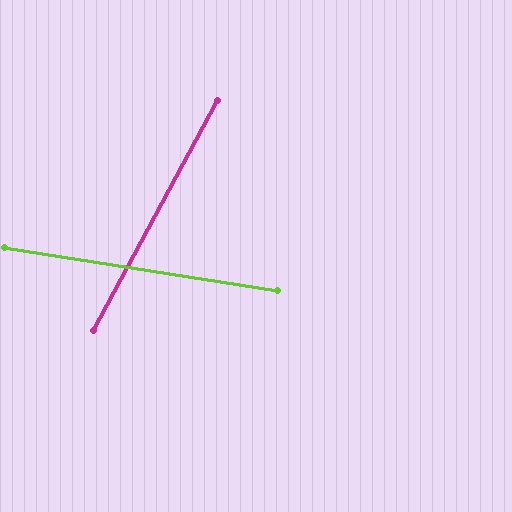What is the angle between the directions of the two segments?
Approximately 71 degrees.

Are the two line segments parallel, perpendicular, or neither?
Neither parallel nor perpendicular — they differ by about 71°.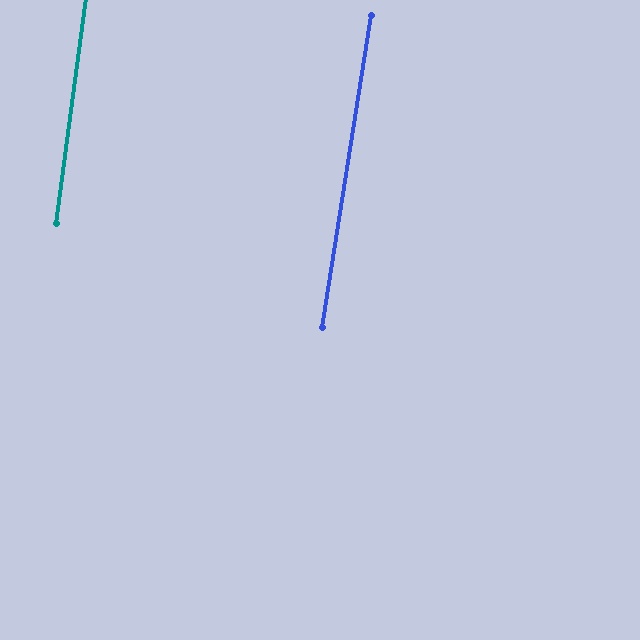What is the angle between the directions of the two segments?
Approximately 1 degree.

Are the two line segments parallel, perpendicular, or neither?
Parallel — their directions differ by only 1.3°.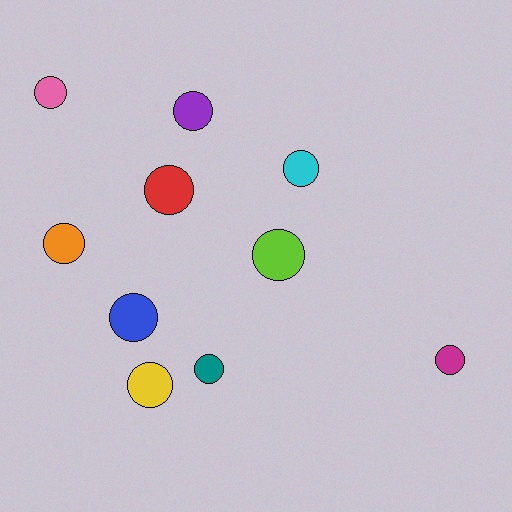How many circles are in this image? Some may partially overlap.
There are 10 circles.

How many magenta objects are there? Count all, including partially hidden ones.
There is 1 magenta object.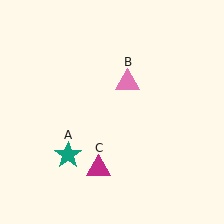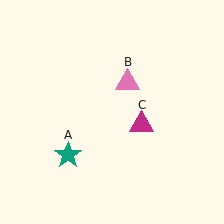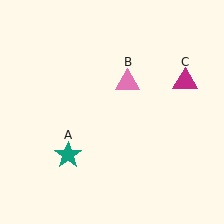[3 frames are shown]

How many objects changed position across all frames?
1 object changed position: magenta triangle (object C).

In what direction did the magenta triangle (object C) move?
The magenta triangle (object C) moved up and to the right.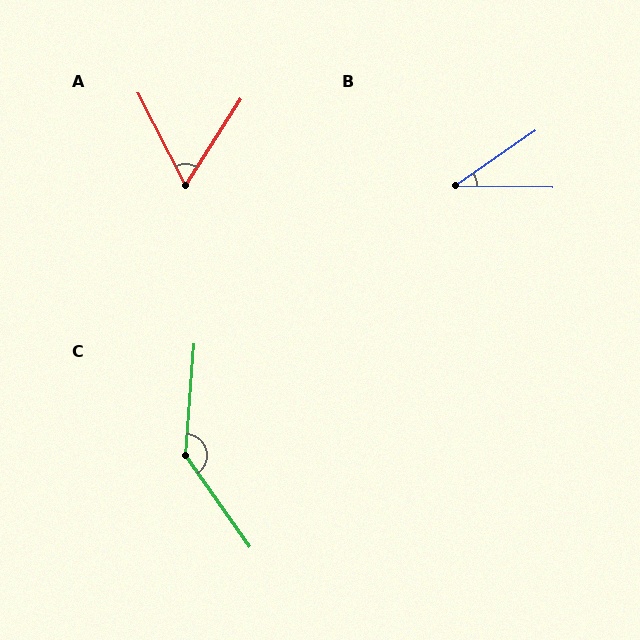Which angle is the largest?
C, at approximately 141 degrees.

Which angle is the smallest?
B, at approximately 36 degrees.